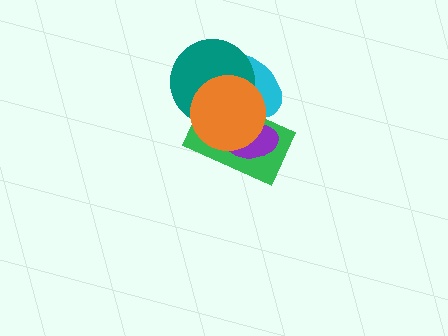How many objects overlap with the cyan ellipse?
4 objects overlap with the cyan ellipse.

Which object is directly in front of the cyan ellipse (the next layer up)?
The green rectangle is directly in front of the cyan ellipse.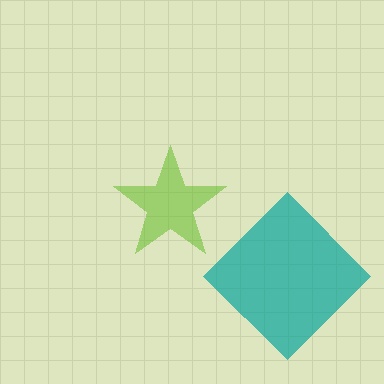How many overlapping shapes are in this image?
There are 2 overlapping shapes in the image.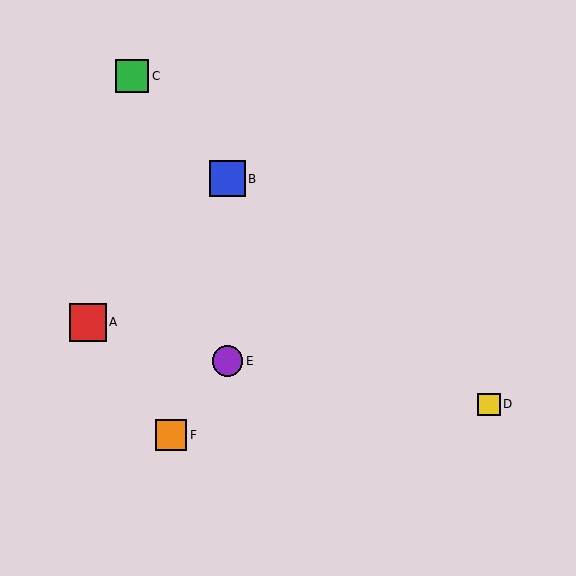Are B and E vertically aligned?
Yes, both are at x≈227.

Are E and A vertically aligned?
No, E is at x≈227 and A is at x≈88.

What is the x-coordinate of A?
Object A is at x≈88.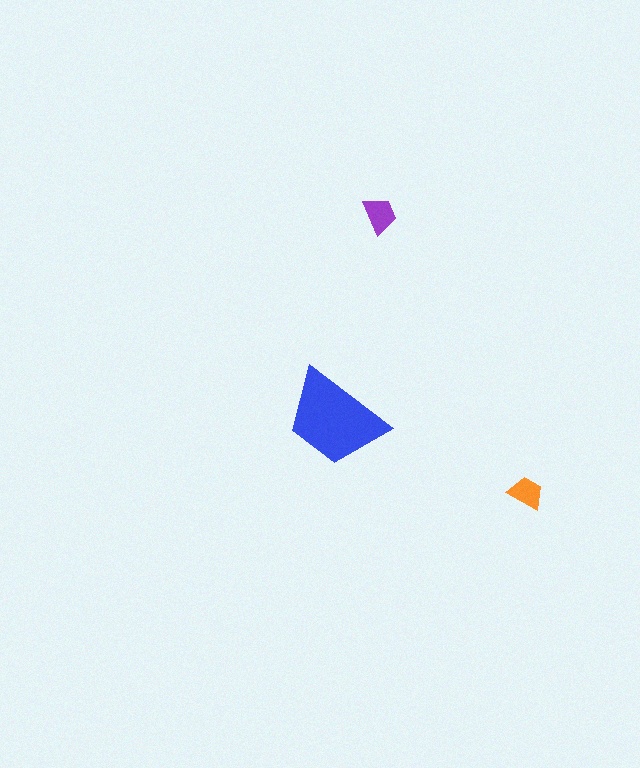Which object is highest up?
The purple trapezoid is topmost.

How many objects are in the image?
There are 3 objects in the image.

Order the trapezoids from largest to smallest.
the blue one, the purple one, the orange one.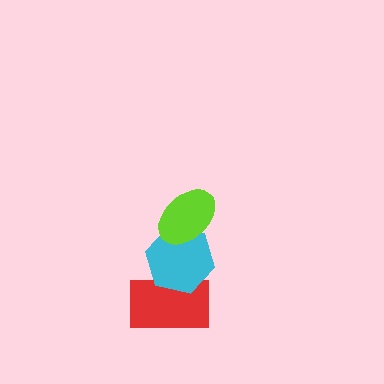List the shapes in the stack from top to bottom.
From top to bottom: the lime ellipse, the cyan hexagon, the red rectangle.